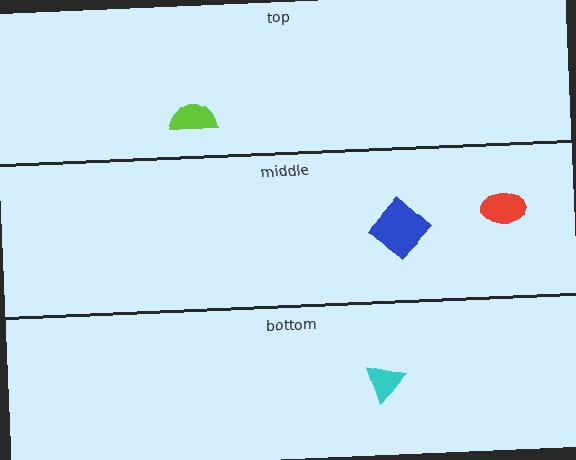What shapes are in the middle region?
The red ellipse, the blue diamond.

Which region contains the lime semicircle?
The top region.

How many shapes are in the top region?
1.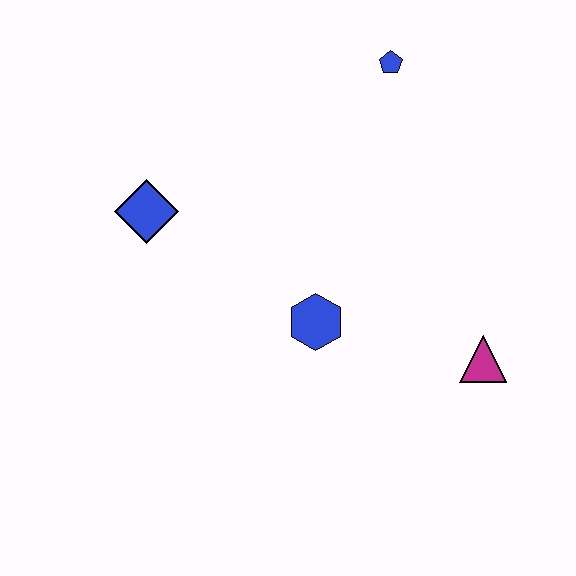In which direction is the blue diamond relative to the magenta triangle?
The blue diamond is to the left of the magenta triangle.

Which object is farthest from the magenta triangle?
The blue diamond is farthest from the magenta triangle.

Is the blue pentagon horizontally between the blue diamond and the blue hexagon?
No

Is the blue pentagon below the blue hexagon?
No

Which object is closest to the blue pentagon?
The blue hexagon is closest to the blue pentagon.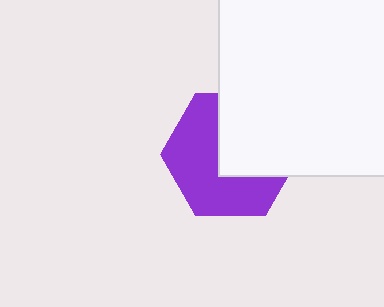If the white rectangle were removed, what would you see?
You would see the complete purple hexagon.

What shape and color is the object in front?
The object in front is a white rectangle.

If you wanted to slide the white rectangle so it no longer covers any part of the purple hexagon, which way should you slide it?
Slide it toward the upper-right — that is the most direct way to separate the two shapes.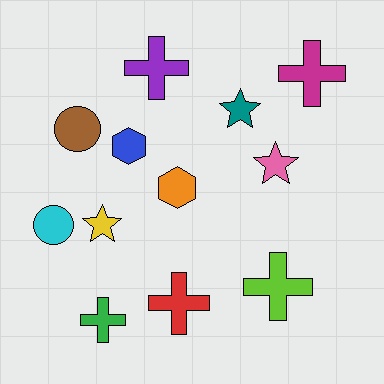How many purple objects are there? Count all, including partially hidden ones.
There is 1 purple object.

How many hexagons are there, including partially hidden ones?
There are 2 hexagons.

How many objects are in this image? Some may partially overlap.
There are 12 objects.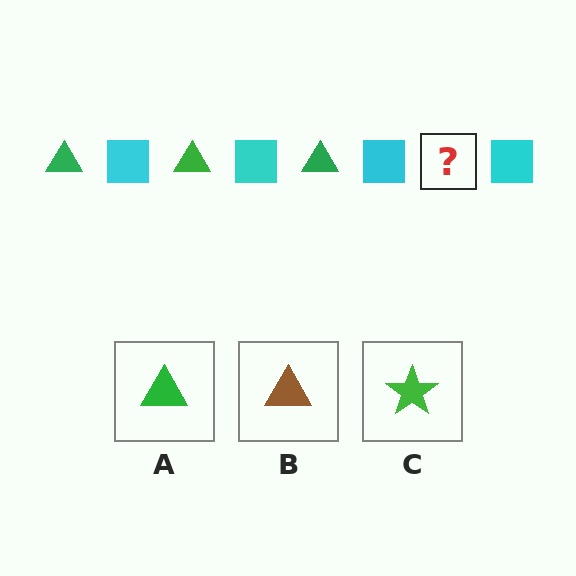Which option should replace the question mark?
Option A.